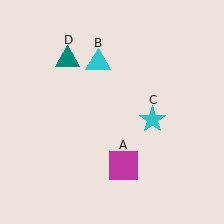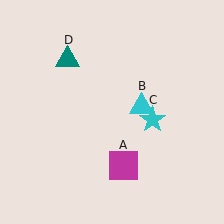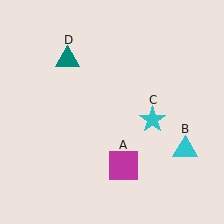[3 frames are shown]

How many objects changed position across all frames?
1 object changed position: cyan triangle (object B).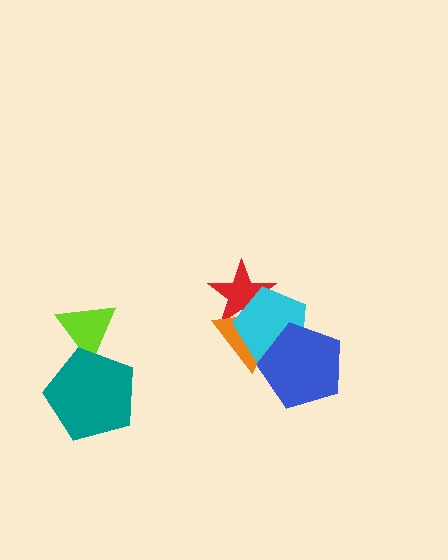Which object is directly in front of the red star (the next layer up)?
The orange triangle is directly in front of the red star.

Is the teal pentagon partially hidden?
No, no other shape covers it.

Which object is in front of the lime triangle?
The teal pentagon is in front of the lime triangle.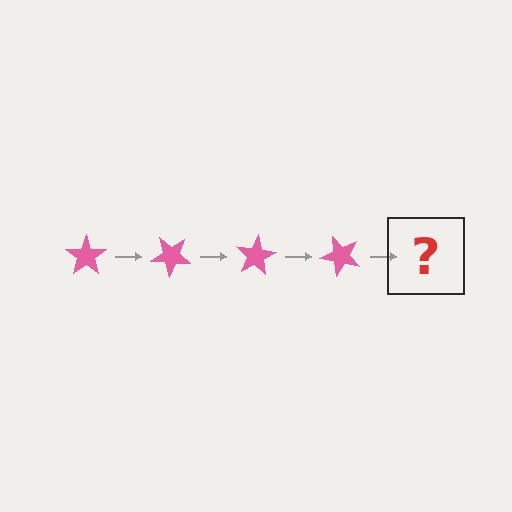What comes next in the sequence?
The next element should be a pink star rotated 160 degrees.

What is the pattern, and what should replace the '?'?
The pattern is that the star rotates 40 degrees each step. The '?' should be a pink star rotated 160 degrees.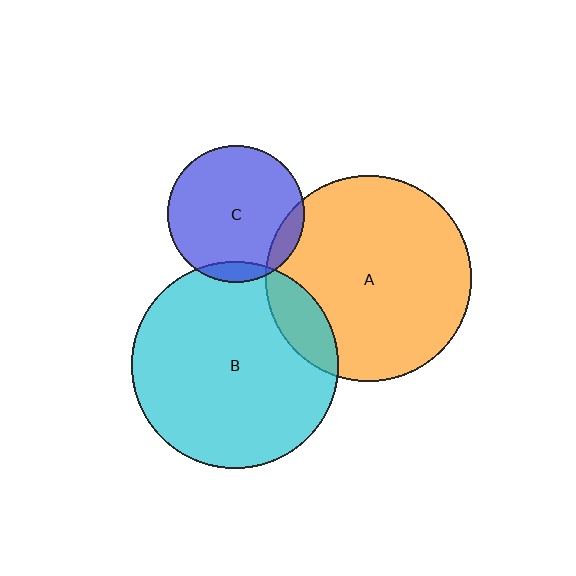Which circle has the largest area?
Circle B (cyan).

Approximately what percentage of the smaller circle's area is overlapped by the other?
Approximately 5%.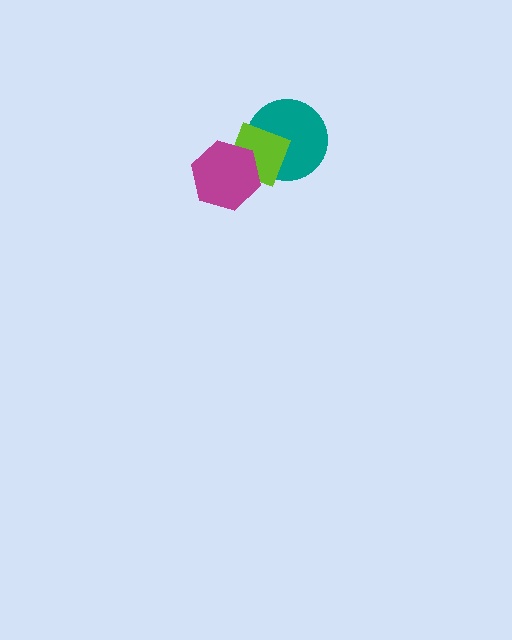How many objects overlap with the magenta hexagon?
1 object overlaps with the magenta hexagon.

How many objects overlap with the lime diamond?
2 objects overlap with the lime diamond.